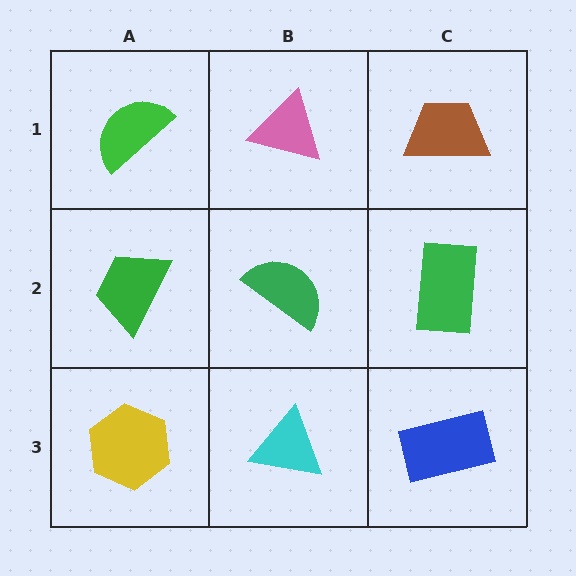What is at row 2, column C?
A green rectangle.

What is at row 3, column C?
A blue rectangle.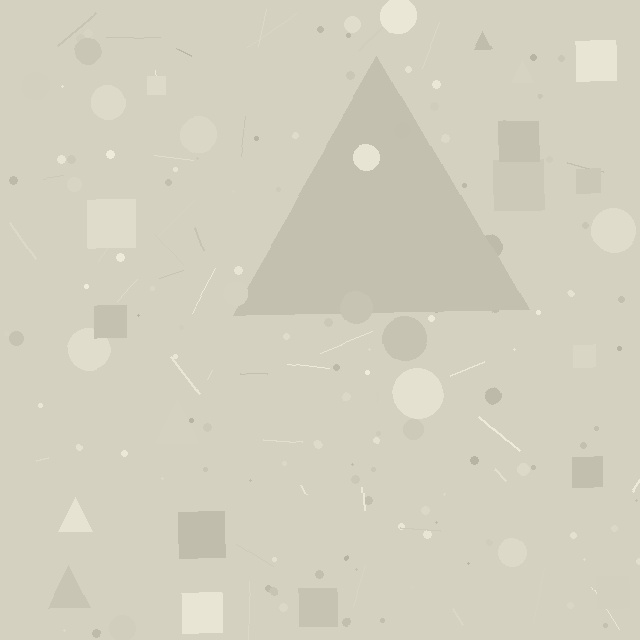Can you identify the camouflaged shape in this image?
The camouflaged shape is a triangle.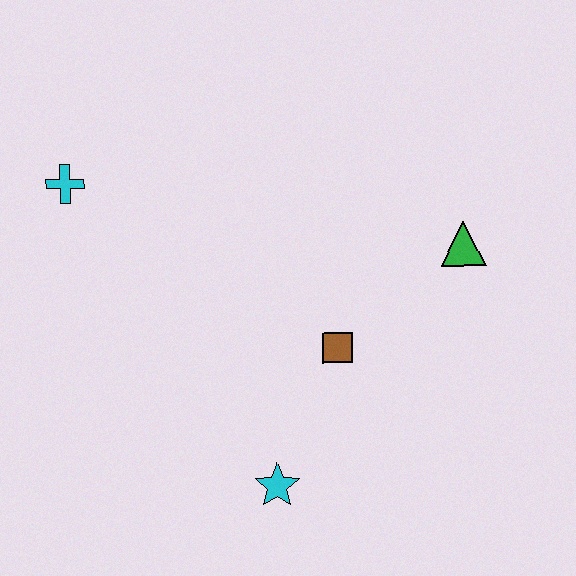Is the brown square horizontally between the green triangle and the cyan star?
Yes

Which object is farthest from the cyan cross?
The green triangle is farthest from the cyan cross.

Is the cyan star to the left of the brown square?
Yes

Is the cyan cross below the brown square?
No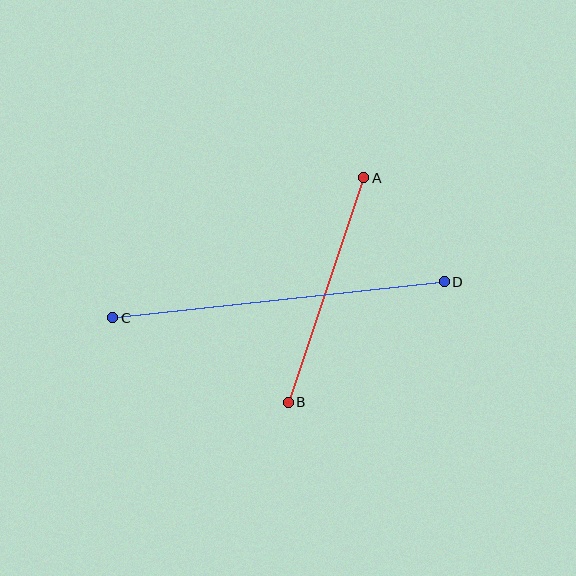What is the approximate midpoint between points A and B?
The midpoint is at approximately (326, 290) pixels.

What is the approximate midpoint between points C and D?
The midpoint is at approximately (279, 300) pixels.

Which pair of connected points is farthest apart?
Points C and D are farthest apart.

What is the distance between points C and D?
The distance is approximately 334 pixels.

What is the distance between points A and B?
The distance is approximately 237 pixels.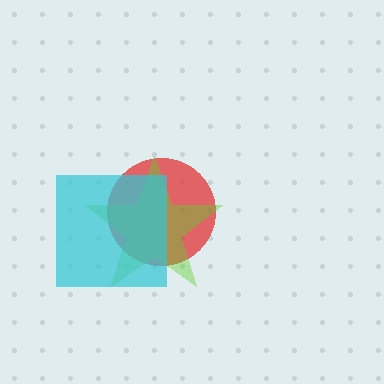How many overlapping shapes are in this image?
There are 3 overlapping shapes in the image.